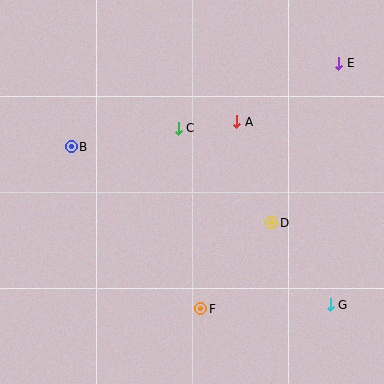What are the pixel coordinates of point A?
Point A is at (237, 122).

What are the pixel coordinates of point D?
Point D is at (272, 223).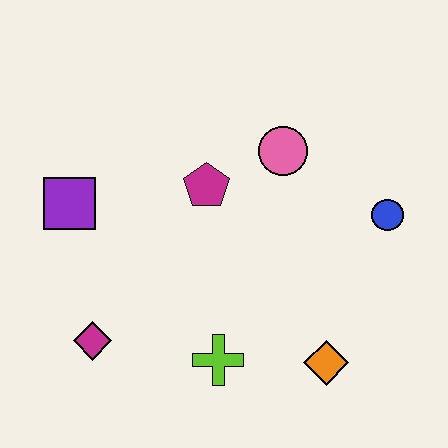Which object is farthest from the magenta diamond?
The blue circle is farthest from the magenta diamond.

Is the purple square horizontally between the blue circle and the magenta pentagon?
No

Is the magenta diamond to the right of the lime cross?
No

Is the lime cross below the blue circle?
Yes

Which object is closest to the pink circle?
The magenta pentagon is closest to the pink circle.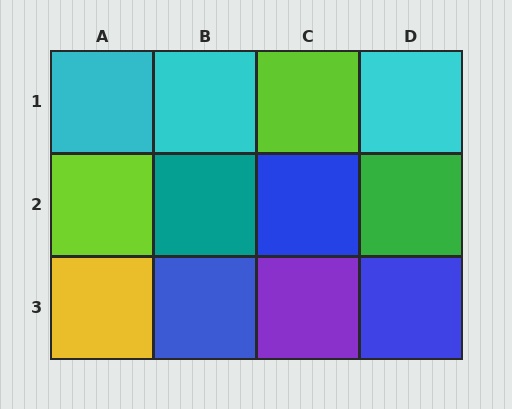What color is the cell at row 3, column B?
Blue.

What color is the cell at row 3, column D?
Blue.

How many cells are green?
1 cell is green.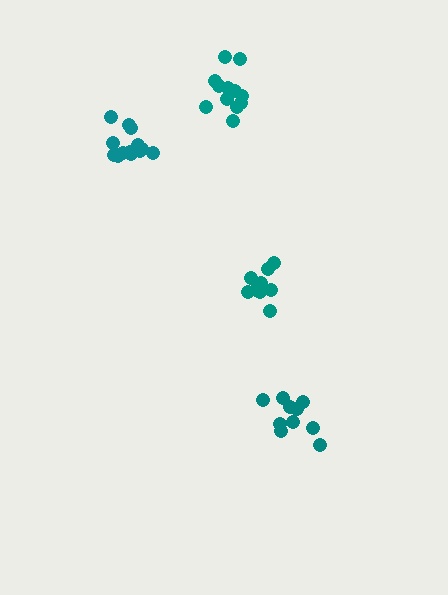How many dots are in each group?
Group 1: 9 dots, Group 2: 14 dots, Group 3: 12 dots, Group 4: 10 dots (45 total).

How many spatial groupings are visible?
There are 4 spatial groupings.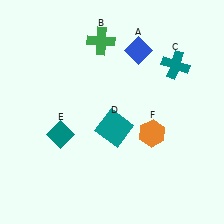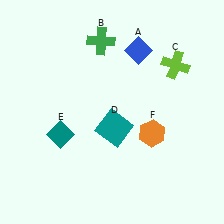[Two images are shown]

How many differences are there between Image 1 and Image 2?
There is 1 difference between the two images.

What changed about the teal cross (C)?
In Image 1, C is teal. In Image 2, it changed to lime.